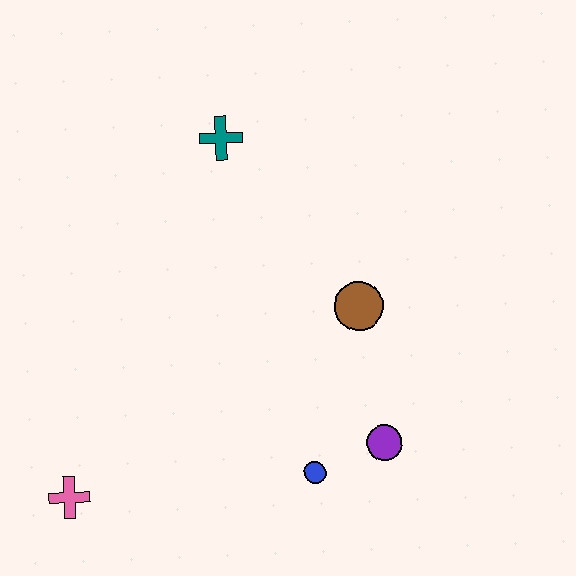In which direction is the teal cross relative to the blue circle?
The teal cross is above the blue circle.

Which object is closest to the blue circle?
The purple circle is closest to the blue circle.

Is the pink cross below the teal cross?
Yes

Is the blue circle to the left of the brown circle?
Yes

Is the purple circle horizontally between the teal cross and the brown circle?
No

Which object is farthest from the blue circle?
The teal cross is farthest from the blue circle.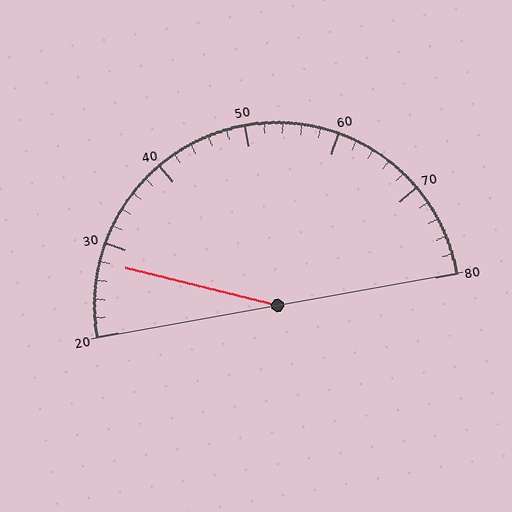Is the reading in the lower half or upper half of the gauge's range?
The reading is in the lower half of the range (20 to 80).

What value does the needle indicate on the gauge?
The needle indicates approximately 28.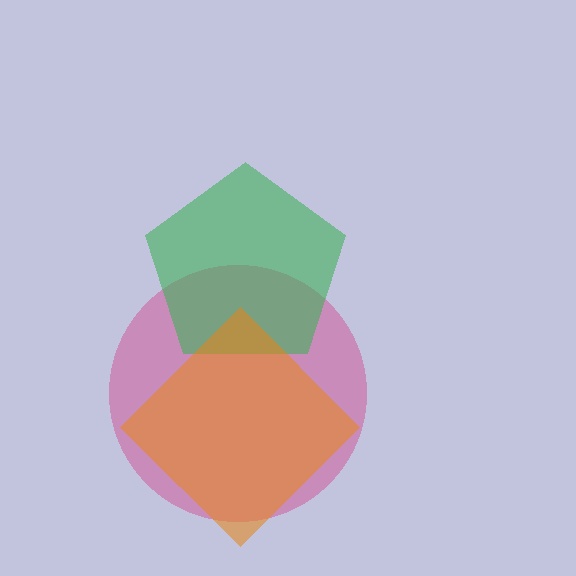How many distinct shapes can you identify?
There are 3 distinct shapes: a magenta circle, a green pentagon, an orange diamond.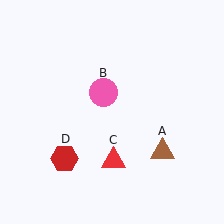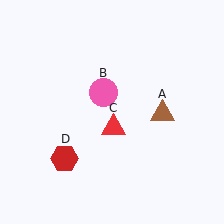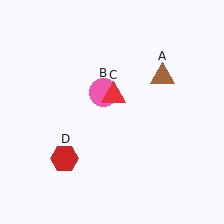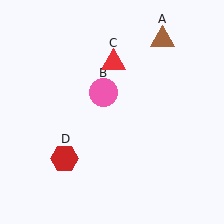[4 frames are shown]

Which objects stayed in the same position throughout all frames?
Pink circle (object B) and red hexagon (object D) remained stationary.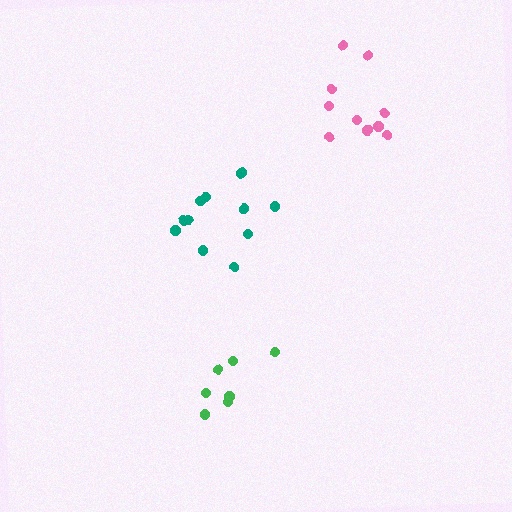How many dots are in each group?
Group 1: 10 dots, Group 2: 7 dots, Group 3: 11 dots (28 total).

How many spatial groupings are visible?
There are 3 spatial groupings.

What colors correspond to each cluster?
The clusters are colored: pink, green, teal.